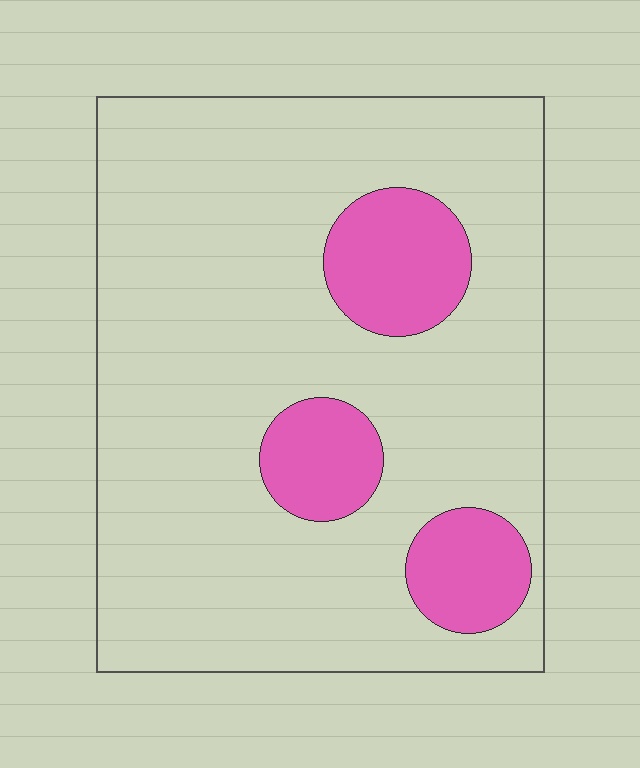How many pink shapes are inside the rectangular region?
3.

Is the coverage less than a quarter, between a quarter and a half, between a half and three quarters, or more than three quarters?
Less than a quarter.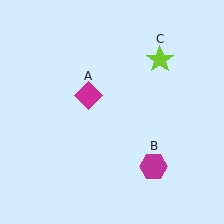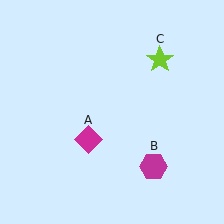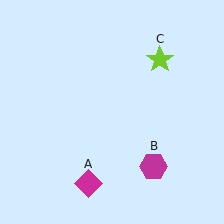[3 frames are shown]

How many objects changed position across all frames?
1 object changed position: magenta diamond (object A).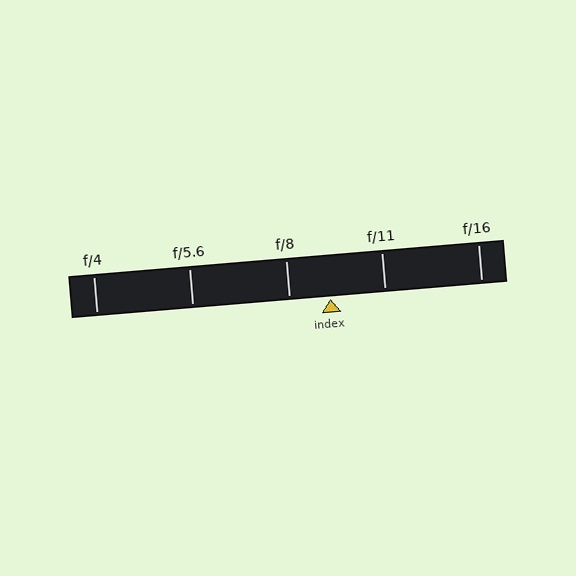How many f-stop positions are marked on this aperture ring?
There are 5 f-stop positions marked.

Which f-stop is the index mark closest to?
The index mark is closest to f/8.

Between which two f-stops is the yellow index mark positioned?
The index mark is between f/8 and f/11.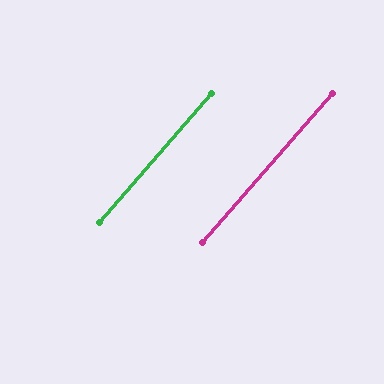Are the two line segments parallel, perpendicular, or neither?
Parallel — their directions differ by only 0.2°.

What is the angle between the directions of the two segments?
Approximately 0 degrees.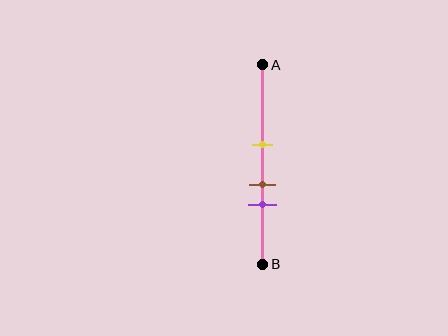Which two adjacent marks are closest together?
The brown and purple marks are the closest adjacent pair.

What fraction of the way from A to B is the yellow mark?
The yellow mark is approximately 40% (0.4) of the way from A to B.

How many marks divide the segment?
There are 3 marks dividing the segment.